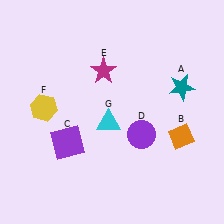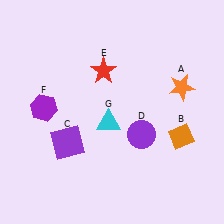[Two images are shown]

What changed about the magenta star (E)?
In Image 1, E is magenta. In Image 2, it changed to red.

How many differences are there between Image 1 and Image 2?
There are 3 differences between the two images.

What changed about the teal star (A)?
In Image 1, A is teal. In Image 2, it changed to orange.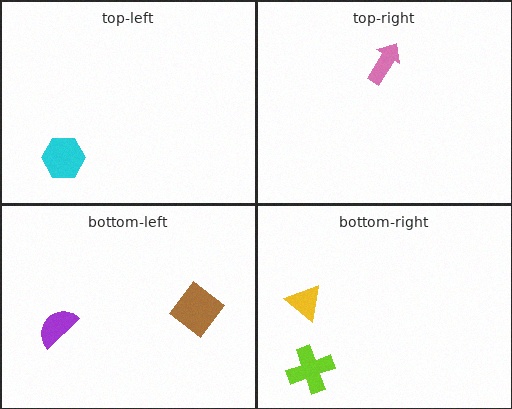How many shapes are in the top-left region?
1.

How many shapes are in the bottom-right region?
2.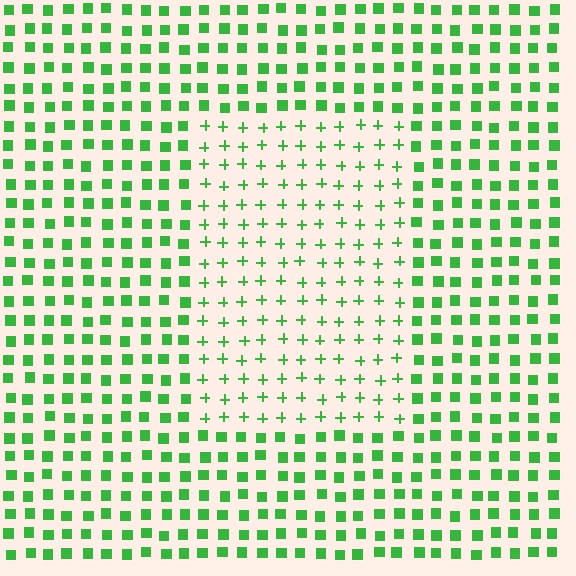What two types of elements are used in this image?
The image uses plus signs inside the rectangle region and squares outside it.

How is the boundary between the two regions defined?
The boundary is defined by a change in element shape: plus signs inside vs. squares outside. All elements share the same color and spacing.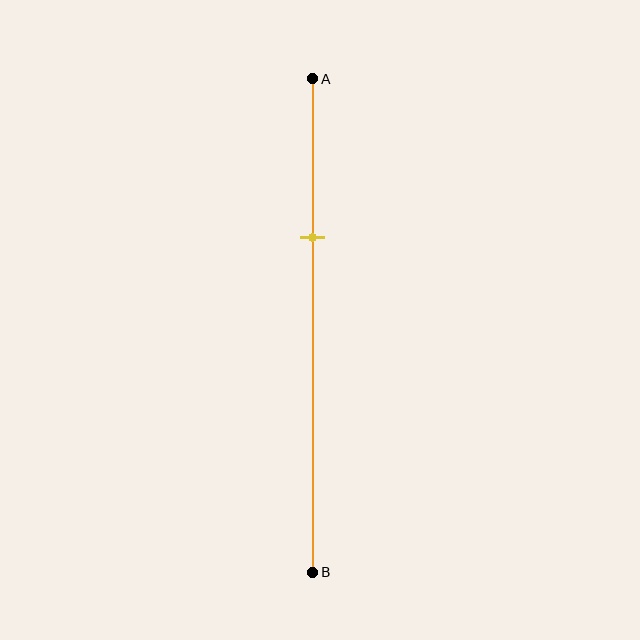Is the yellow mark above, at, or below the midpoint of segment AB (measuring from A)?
The yellow mark is above the midpoint of segment AB.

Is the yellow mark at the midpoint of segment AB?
No, the mark is at about 30% from A, not at the 50% midpoint.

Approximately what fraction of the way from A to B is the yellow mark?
The yellow mark is approximately 30% of the way from A to B.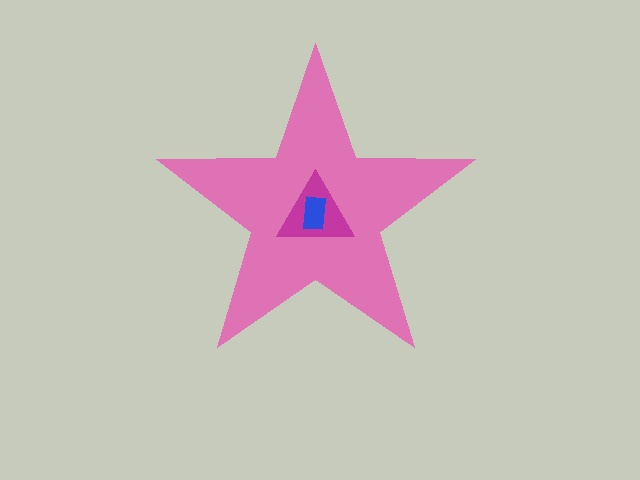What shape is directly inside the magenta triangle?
The blue rectangle.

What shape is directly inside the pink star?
The magenta triangle.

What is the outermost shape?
The pink star.